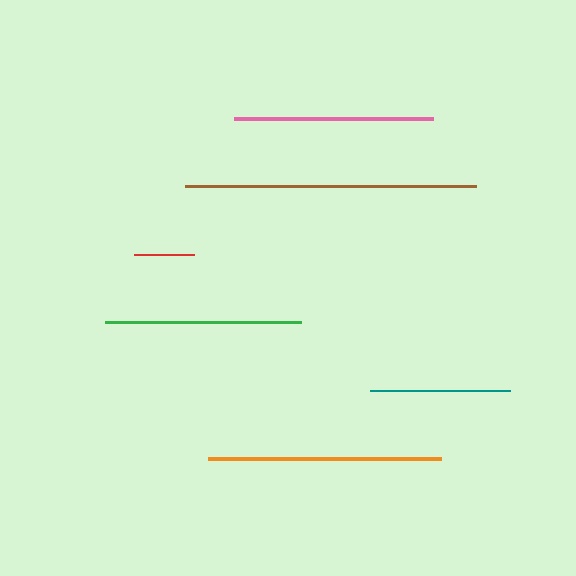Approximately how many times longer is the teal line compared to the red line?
The teal line is approximately 2.3 times the length of the red line.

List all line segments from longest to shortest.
From longest to shortest: brown, orange, pink, green, teal, red.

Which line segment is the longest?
The brown line is the longest at approximately 290 pixels.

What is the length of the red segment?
The red segment is approximately 60 pixels long.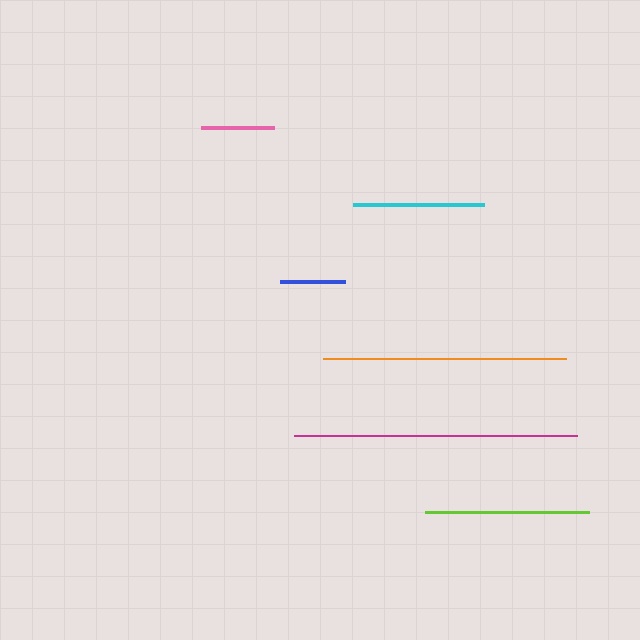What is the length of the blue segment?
The blue segment is approximately 65 pixels long.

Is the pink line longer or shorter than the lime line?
The lime line is longer than the pink line.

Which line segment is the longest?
The magenta line is the longest at approximately 282 pixels.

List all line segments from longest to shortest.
From longest to shortest: magenta, orange, lime, cyan, pink, blue.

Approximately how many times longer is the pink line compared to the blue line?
The pink line is approximately 1.1 times the length of the blue line.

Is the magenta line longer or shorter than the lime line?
The magenta line is longer than the lime line.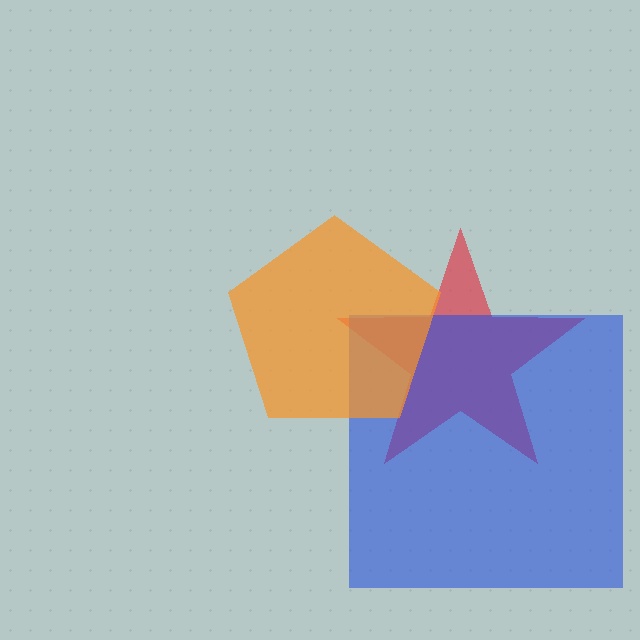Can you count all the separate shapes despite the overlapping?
Yes, there are 3 separate shapes.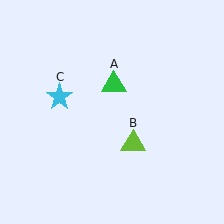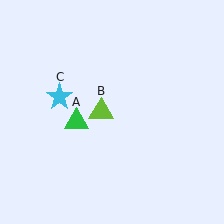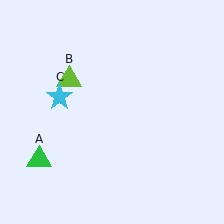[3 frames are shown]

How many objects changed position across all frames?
2 objects changed position: green triangle (object A), lime triangle (object B).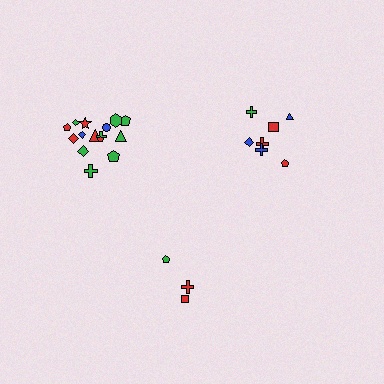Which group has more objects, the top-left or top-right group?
The top-left group.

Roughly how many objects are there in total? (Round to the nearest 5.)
Roughly 25 objects in total.